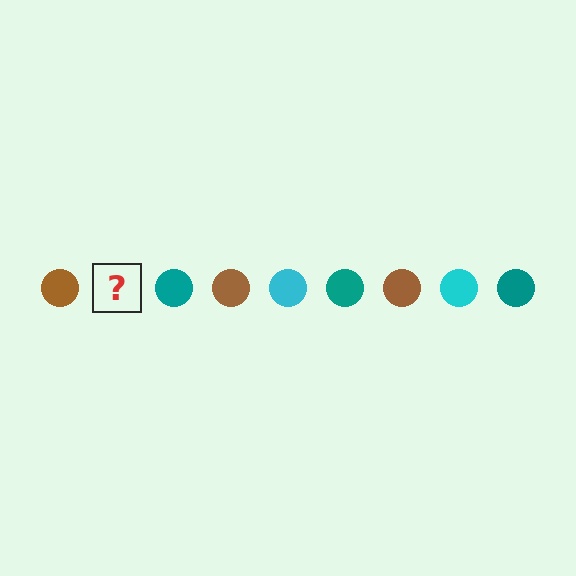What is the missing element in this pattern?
The missing element is a cyan circle.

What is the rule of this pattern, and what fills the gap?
The rule is that the pattern cycles through brown, cyan, teal circles. The gap should be filled with a cyan circle.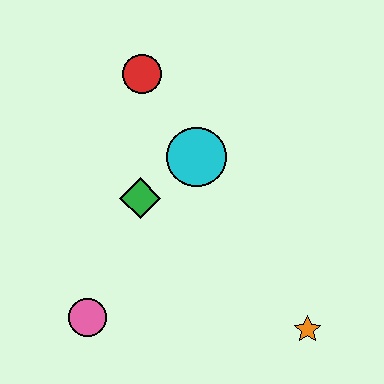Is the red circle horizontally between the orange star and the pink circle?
Yes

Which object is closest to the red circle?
The cyan circle is closest to the red circle.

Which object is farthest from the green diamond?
The orange star is farthest from the green diamond.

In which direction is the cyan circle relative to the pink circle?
The cyan circle is above the pink circle.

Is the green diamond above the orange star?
Yes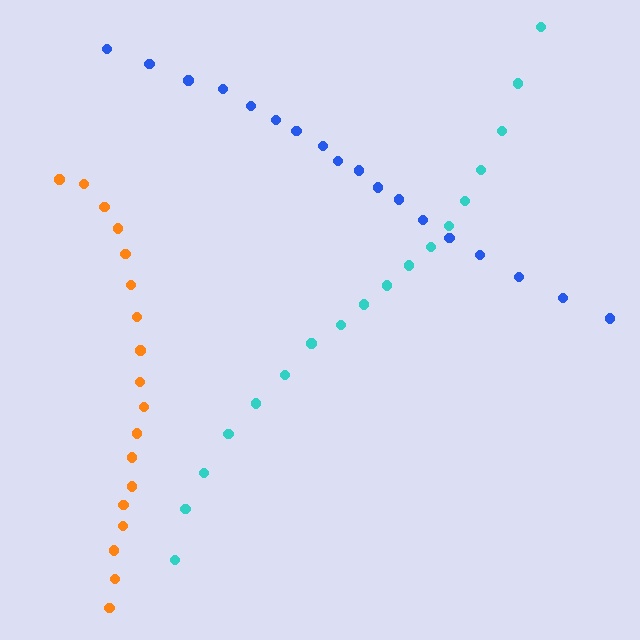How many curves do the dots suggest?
There are 3 distinct paths.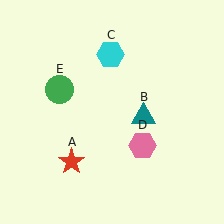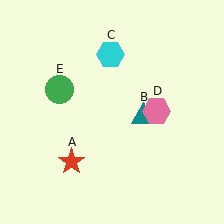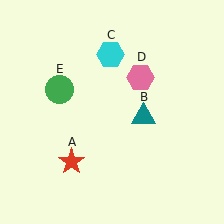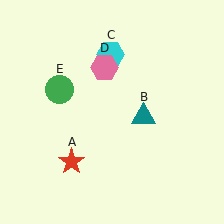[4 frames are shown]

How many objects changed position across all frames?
1 object changed position: pink hexagon (object D).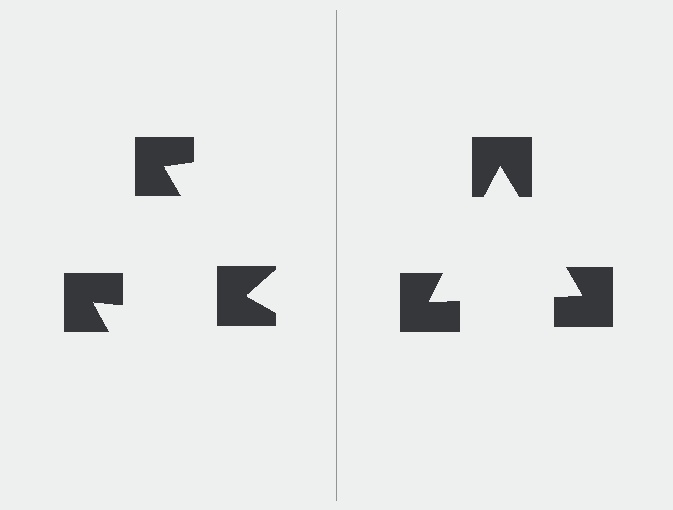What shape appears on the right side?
An illusory triangle.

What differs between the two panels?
The notched squares are positioned identically on both sides; only the wedge orientations differ. On the right they align to a triangle; on the left they are misaligned.